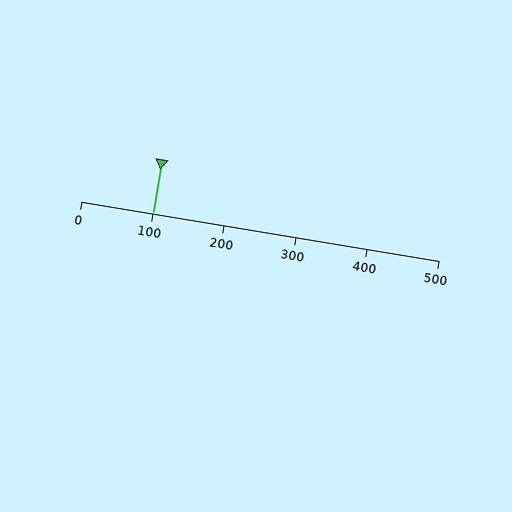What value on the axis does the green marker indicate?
The marker indicates approximately 100.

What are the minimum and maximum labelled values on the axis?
The axis runs from 0 to 500.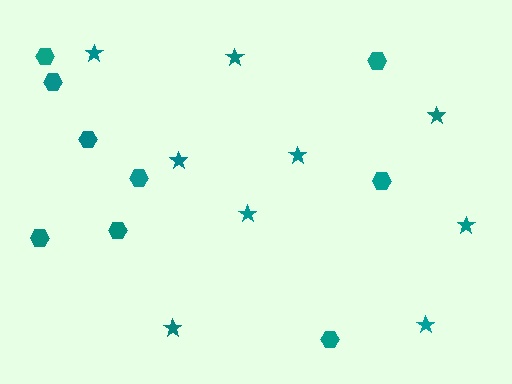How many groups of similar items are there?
There are 2 groups: one group of hexagons (9) and one group of stars (9).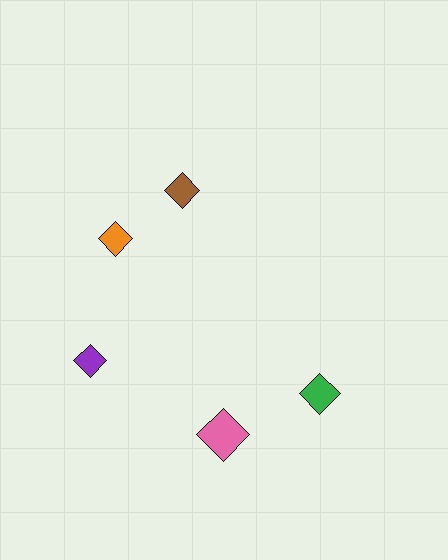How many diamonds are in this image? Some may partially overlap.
There are 5 diamonds.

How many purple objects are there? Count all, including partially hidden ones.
There is 1 purple object.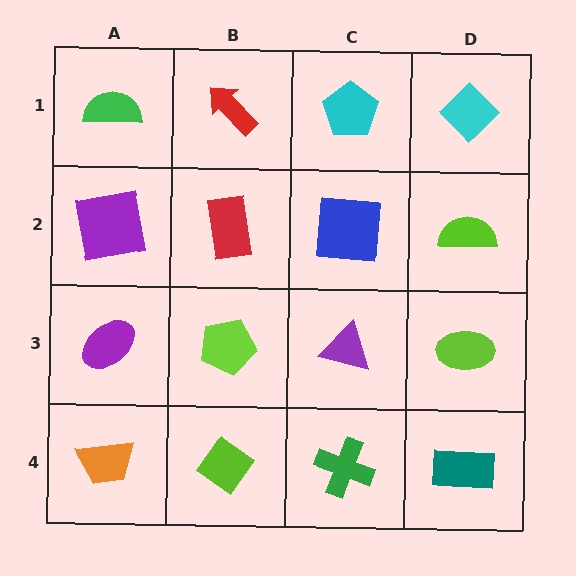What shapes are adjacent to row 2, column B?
A red arrow (row 1, column B), a lime pentagon (row 3, column B), a purple square (row 2, column A), a blue square (row 2, column C).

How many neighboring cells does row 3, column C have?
4.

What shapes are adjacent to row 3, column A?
A purple square (row 2, column A), an orange trapezoid (row 4, column A), a lime pentagon (row 3, column B).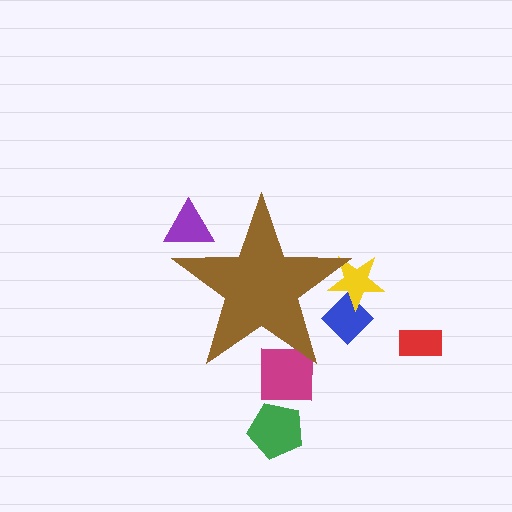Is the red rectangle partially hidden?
No, the red rectangle is fully visible.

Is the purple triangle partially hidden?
Yes, the purple triangle is partially hidden behind the brown star.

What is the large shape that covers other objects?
A brown star.